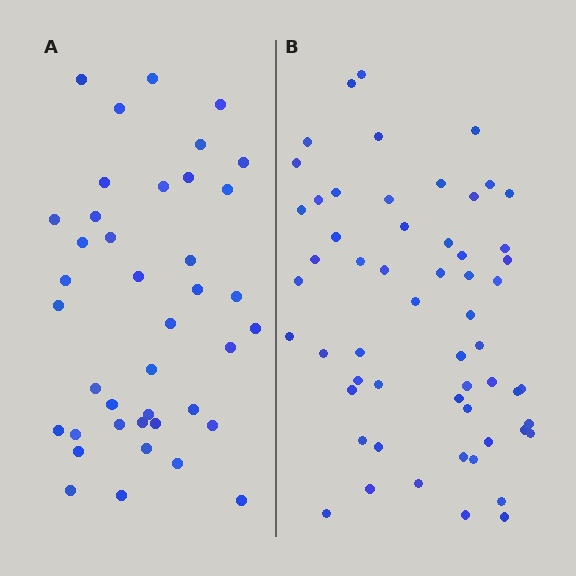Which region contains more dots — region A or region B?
Region B (the right region) has more dots.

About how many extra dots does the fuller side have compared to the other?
Region B has approximately 15 more dots than region A.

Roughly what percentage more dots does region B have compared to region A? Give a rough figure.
About 40% more.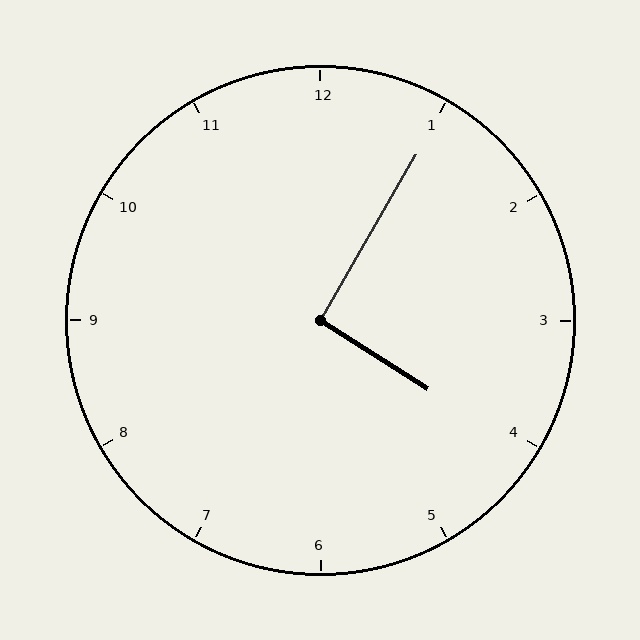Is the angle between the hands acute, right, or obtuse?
It is right.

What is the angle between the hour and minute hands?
Approximately 92 degrees.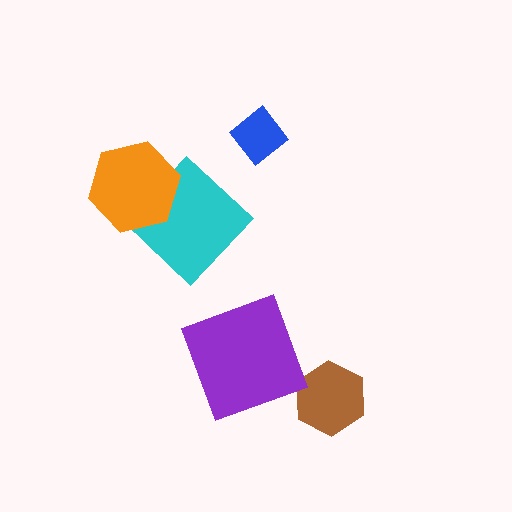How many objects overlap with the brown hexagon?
0 objects overlap with the brown hexagon.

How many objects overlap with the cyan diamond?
1 object overlaps with the cyan diamond.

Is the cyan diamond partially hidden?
Yes, it is partially covered by another shape.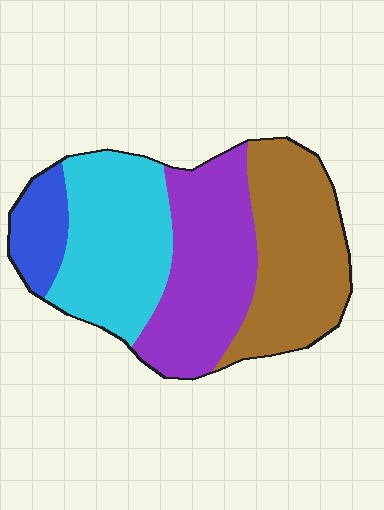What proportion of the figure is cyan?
Cyan takes up between a sixth and a third of the figure.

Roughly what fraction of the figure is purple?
Purple covers about 30% of the figure.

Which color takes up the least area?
Blue, at roughly 10%.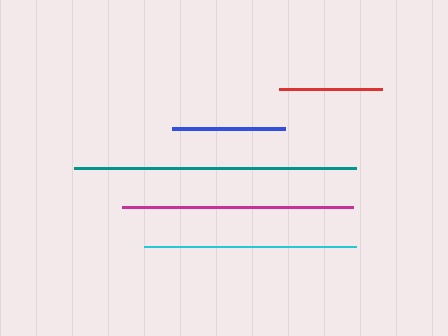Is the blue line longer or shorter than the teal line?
The teal line is longer than the blue line.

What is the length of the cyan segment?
The cyan segment is approximately 212 pixels long.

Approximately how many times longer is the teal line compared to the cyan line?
The teal line is approximately 1.3 times the length of the cyan line.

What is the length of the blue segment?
The blue segment is approximately 114 pixels long.